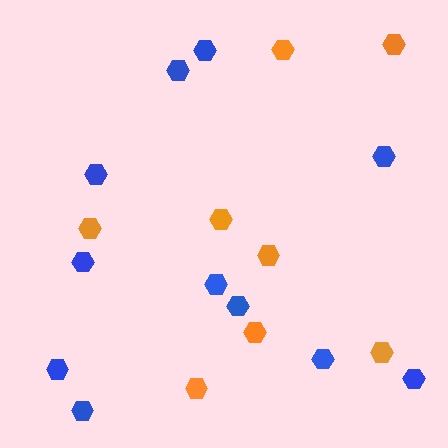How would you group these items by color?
There are 2 groups: one group of blue hexagons (11) and one group of orange hexagons (8).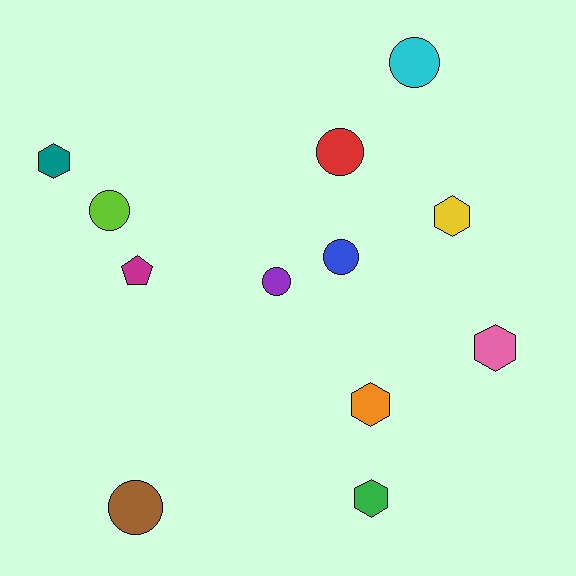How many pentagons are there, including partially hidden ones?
There is 1 pentagon.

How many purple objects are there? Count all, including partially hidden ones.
There is 1 purple object.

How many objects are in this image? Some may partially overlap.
There are 12 objects.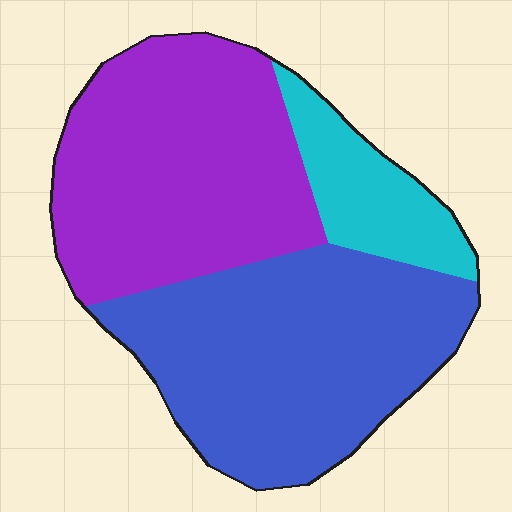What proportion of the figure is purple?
Purple covers roughly 40% of the figure.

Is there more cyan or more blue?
Blue.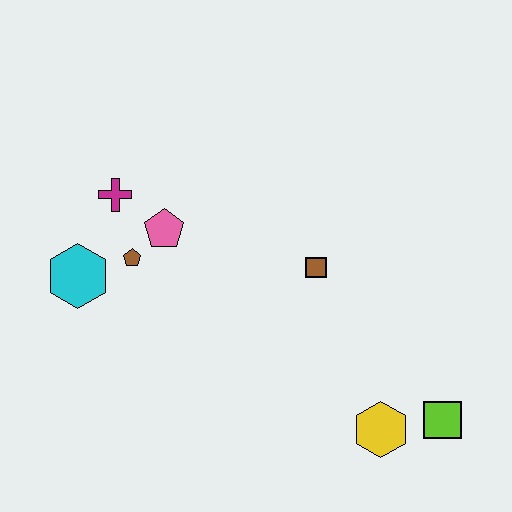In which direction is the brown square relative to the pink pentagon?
The brown square is to the right of the pink pentagon.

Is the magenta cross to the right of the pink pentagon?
No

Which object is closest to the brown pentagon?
The pink pentagon is closest to the brown pentagon.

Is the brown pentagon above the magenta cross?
No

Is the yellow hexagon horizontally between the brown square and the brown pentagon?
No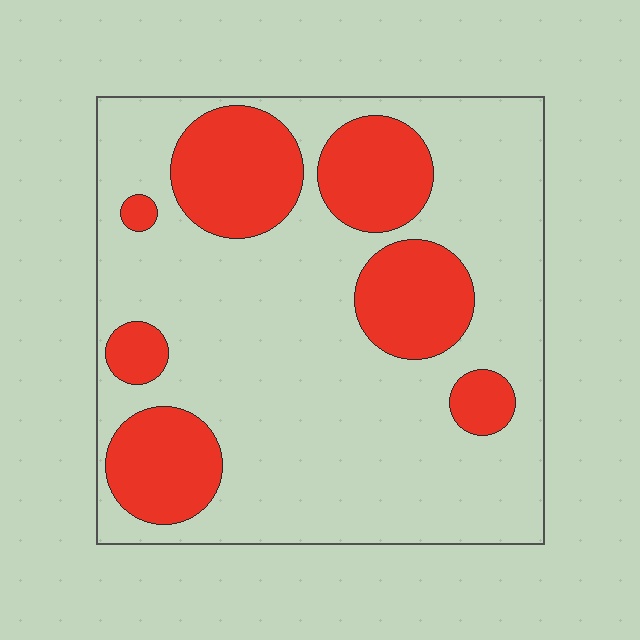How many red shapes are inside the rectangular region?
7.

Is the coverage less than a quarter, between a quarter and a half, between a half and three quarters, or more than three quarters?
Between a quarter and a half.